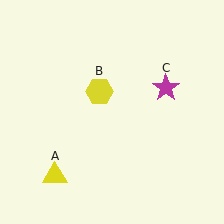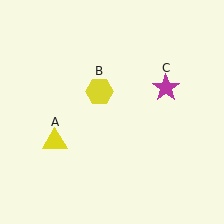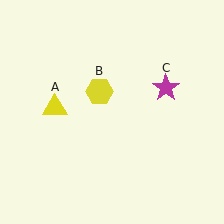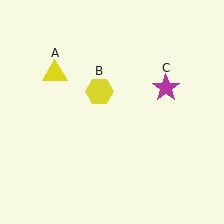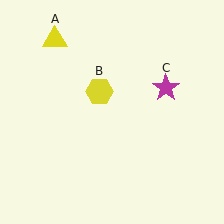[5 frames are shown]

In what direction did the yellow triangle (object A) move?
The yellow triangle (object A) moved up.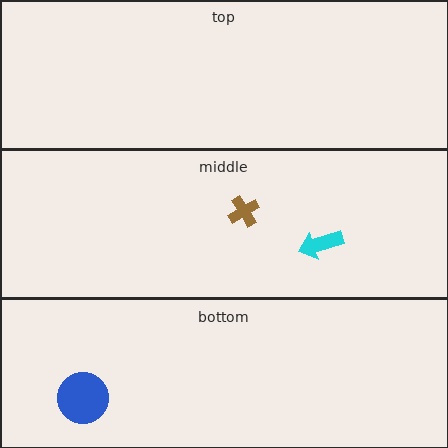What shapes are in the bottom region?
The blue circle.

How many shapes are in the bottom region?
1.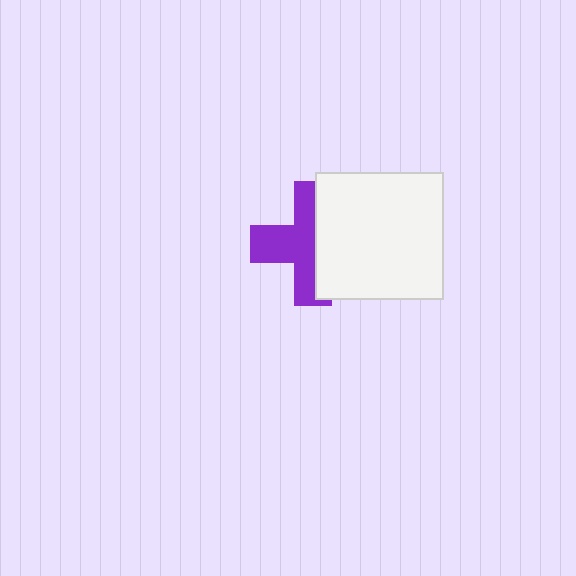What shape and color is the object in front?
The object in front is a white square.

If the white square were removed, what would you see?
You would see the complete purple cross.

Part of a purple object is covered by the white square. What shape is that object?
It is a cross.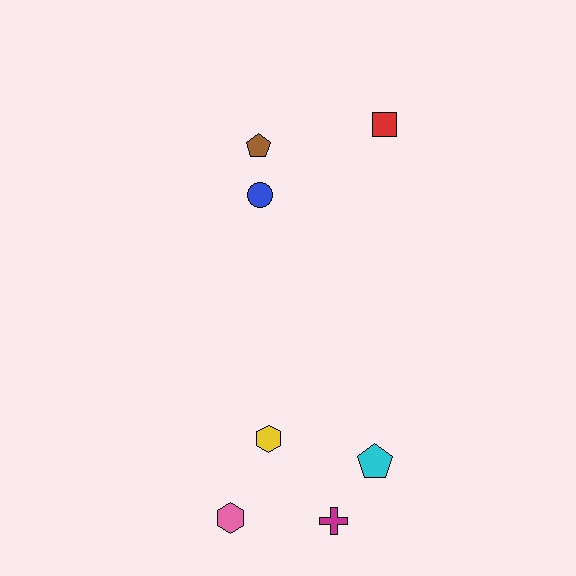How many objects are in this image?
There are 7 objects.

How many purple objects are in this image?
There are no purple objects.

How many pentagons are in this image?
There are 2 pentagons.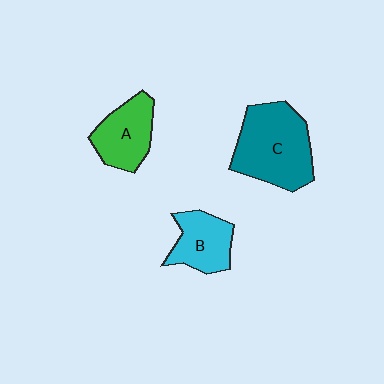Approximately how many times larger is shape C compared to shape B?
Approximately 1.7 times.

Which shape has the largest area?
Shape C (teal).